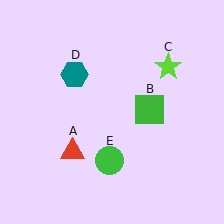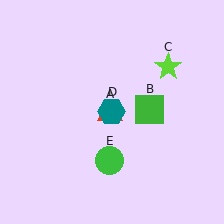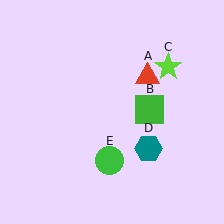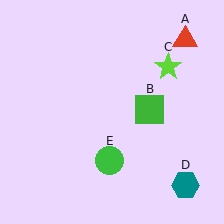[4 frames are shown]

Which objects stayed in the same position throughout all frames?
Green square (object B) and lime star (object C) and green circle (object E) remained stationary.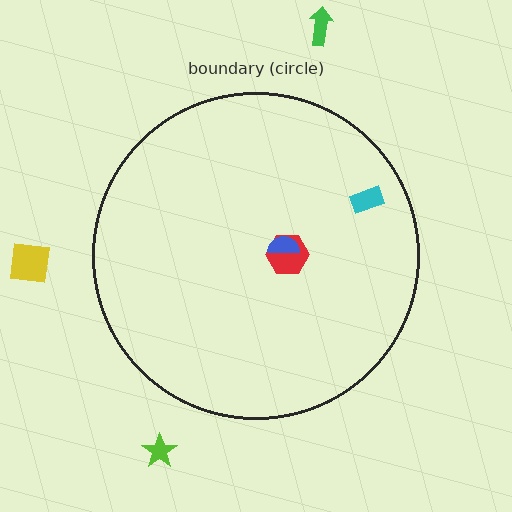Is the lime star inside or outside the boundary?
Outside.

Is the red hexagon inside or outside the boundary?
Inside.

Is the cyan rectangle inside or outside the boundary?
Inside.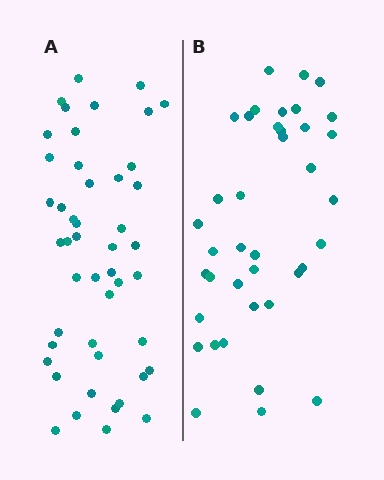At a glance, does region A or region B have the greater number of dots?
Region A (the left region) has more dots.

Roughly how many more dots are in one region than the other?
Region A has roughly 8 or so more dots than region B.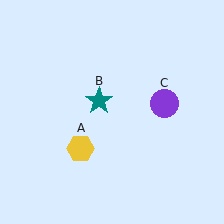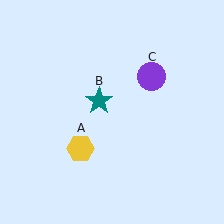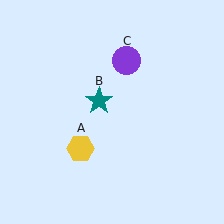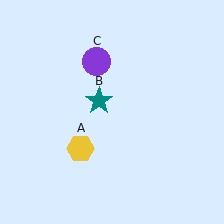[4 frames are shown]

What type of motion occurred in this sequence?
The purple circle (object C) rotated counterclockwise around the center of the scene.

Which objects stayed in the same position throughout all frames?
Yellow hexagon (object A) and teal star (object B) remained stationary.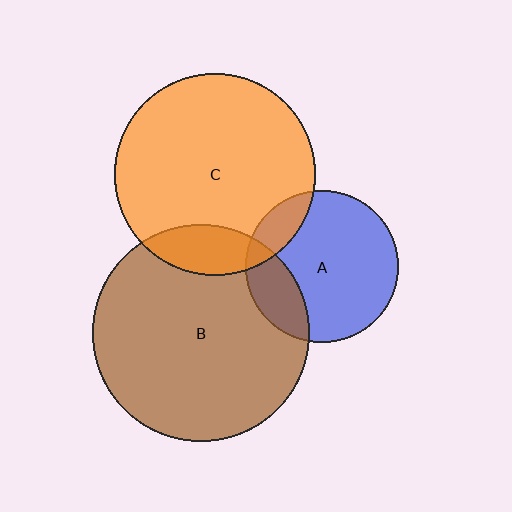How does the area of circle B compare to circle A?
Approximately 2.0 times.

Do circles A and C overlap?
Yes.